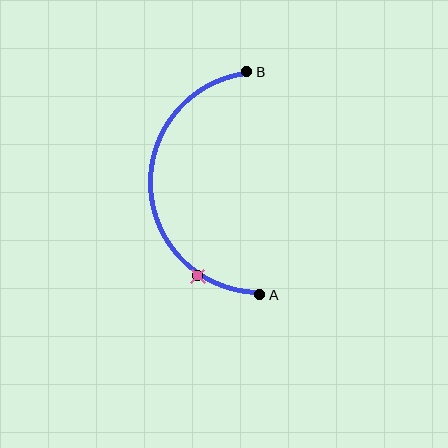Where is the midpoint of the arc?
The arc midpoint is the point on the curve farthest from the straight line joining A and B. It sits to the left of that line.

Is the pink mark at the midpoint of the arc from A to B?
No. The pink mark lies on the arc but is closer to endpoint A. The arc midpoint would be at the point on the curve equidistant along the arc from both A and B.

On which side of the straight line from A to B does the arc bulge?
The arc bulges to the left of the straight line connecting A and B.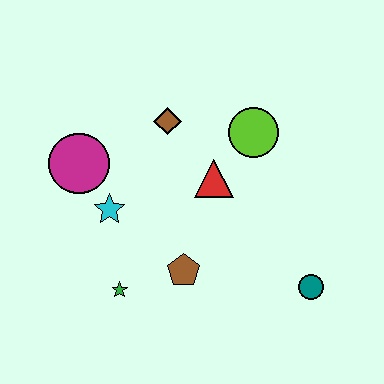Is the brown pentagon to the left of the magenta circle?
No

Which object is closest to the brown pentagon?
The green star is closest to the brown pentagon.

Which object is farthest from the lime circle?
The green star is farthest from the lime circle.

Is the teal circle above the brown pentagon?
No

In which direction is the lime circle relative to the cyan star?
The lime circle is to the right of the cyan star.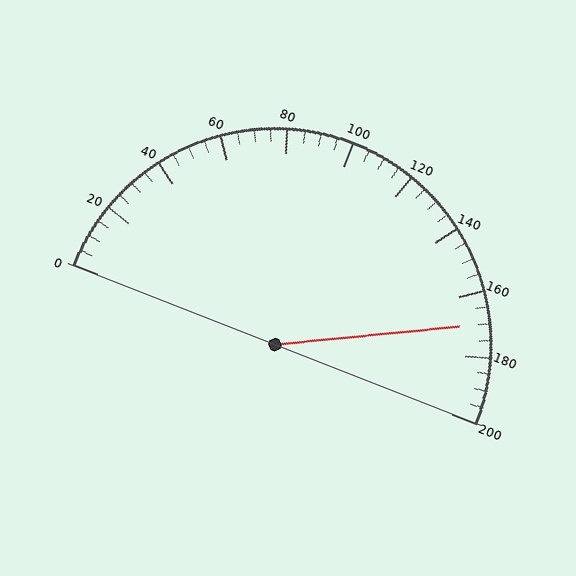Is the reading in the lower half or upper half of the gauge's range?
The reading is in the upper half of the range (0 to 200).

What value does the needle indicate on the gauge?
The needle indicates approximately 170.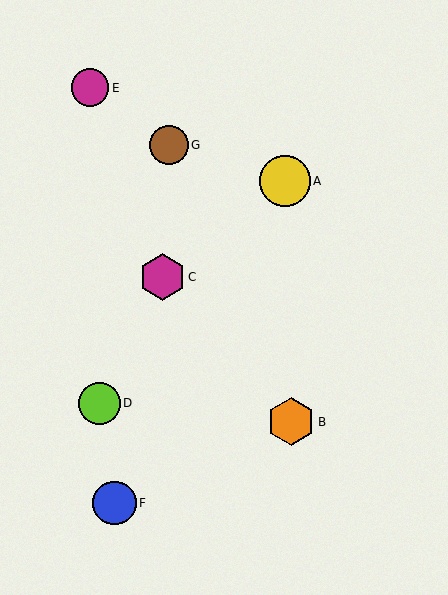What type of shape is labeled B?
Shape B is an orange hexagon.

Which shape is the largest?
The yellow circle (labeled A) is the largest.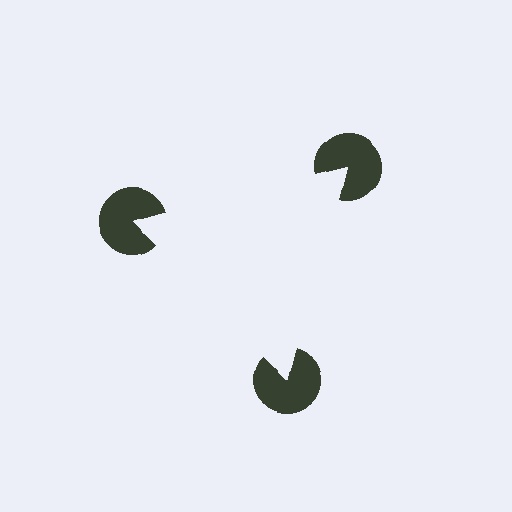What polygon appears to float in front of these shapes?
An illusory triangle — its edges are inferred from the aligned wedge cuts in the pac-man discs, not physically drawn.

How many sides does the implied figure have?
3 sides.